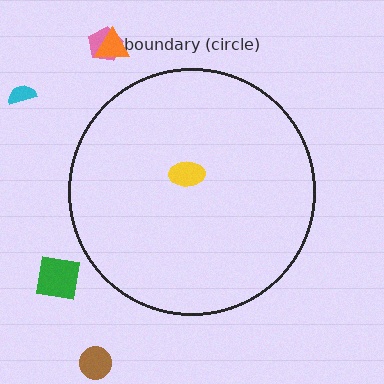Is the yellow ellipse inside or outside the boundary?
Inside.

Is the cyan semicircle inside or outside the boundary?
Outside.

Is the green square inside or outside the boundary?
Outside.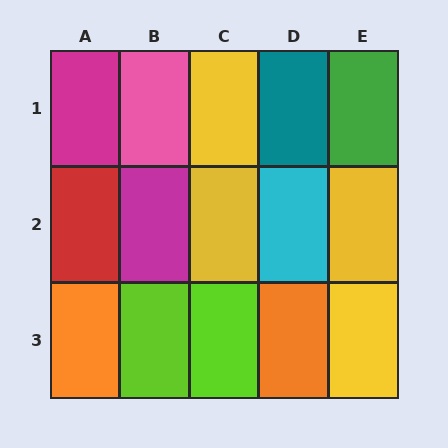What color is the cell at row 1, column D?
Teal.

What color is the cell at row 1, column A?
Magenta.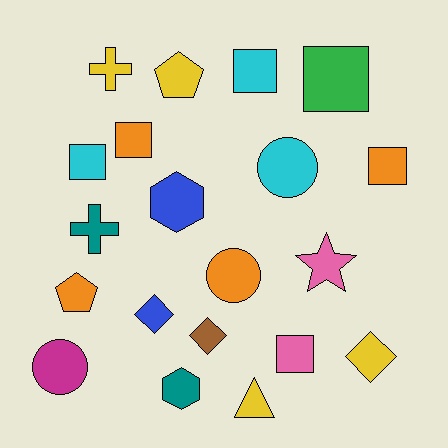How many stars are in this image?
There is 1 star.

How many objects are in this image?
There are 20 objects.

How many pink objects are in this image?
There are 2 pink objects.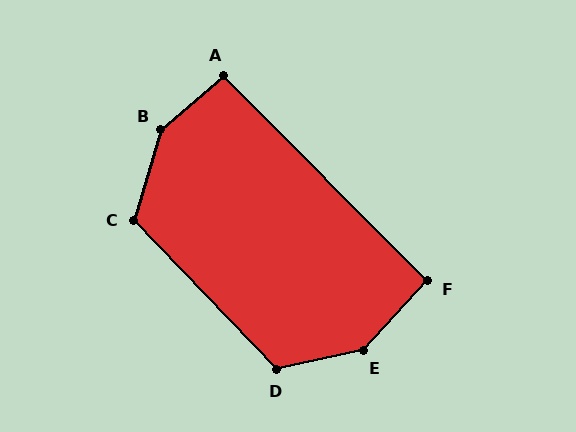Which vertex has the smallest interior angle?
F, at approximately 92 degrees.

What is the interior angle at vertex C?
Approximately 120 degrees (obtuse).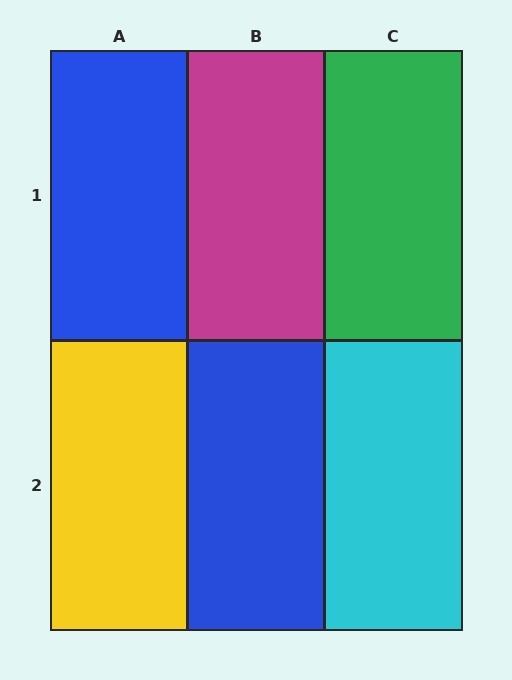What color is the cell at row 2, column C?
Cyan.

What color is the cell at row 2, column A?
Yellow.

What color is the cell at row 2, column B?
Blue.